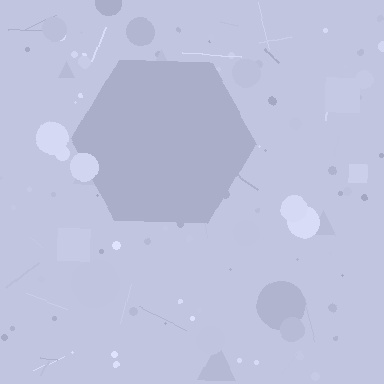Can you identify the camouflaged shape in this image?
The camouflaged shape is a hexagon.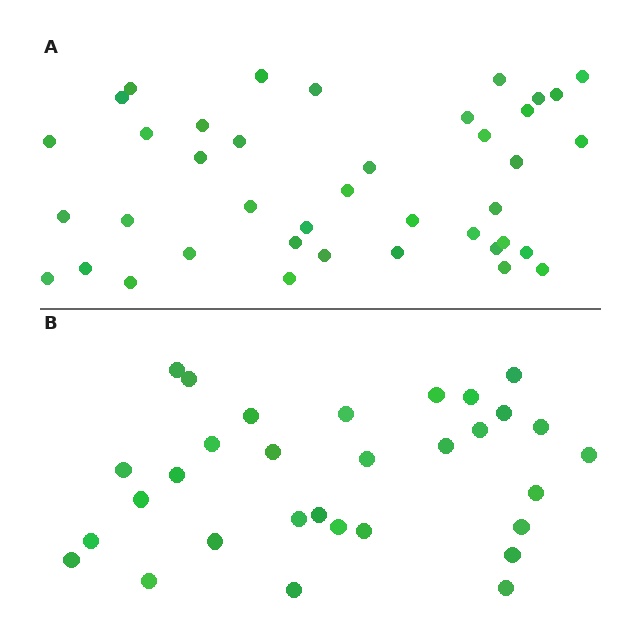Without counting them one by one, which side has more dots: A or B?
Region A (the top region) has more dots.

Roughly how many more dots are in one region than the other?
Region A has roughly 8 or so more dots than region B.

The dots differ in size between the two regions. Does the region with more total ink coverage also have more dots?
No. Region B has more total ink coverage because its dots are larger, but region A actually contains more individual dots. Total area can be misleading — the number of items is what matters here.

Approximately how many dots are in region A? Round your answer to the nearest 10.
About 40 dots.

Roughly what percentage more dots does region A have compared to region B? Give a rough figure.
About 30% more.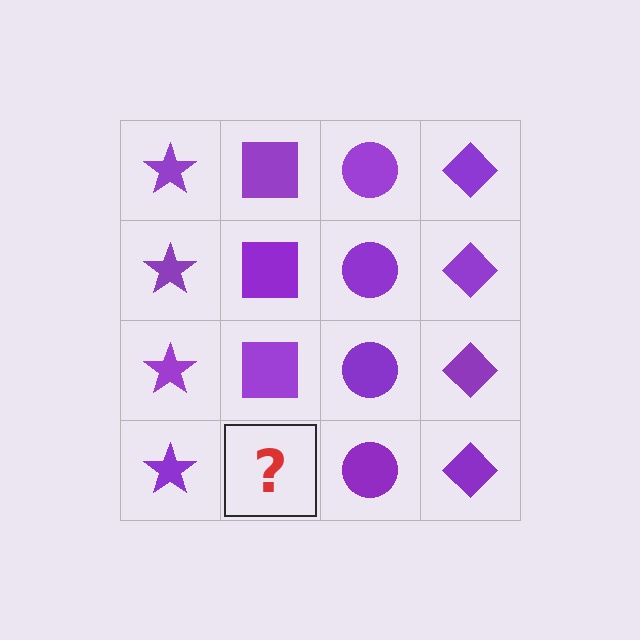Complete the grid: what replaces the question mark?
The question mark should be replaced with a purple square.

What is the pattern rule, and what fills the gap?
The rule is that each column has a consistent shape. The gap should be filled with a purple square.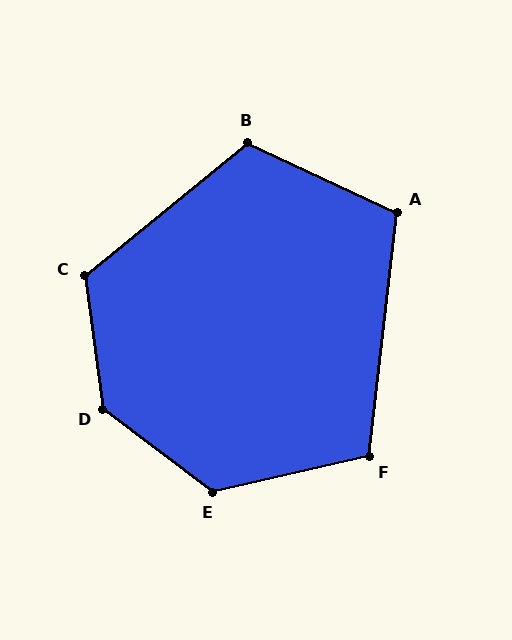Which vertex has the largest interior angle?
D, at approximately 135 degrees.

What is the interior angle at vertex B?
Approximately 116 degrees (obtuse).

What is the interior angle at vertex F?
Approximately 109 degrees (obtuse).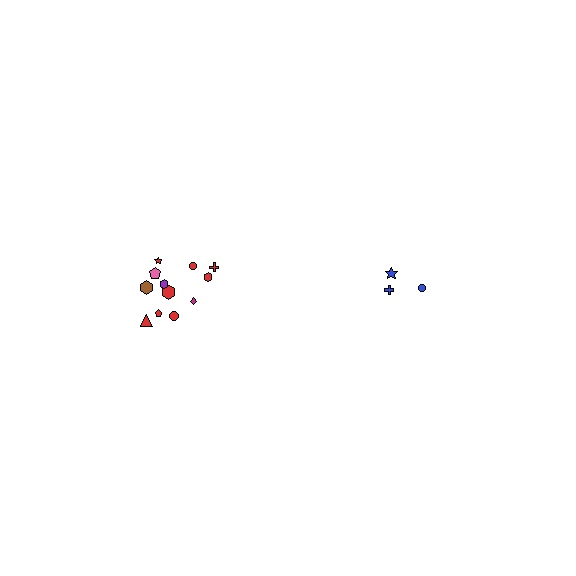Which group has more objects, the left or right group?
The left group.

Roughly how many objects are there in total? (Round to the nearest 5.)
Roughly 15 objects in total.